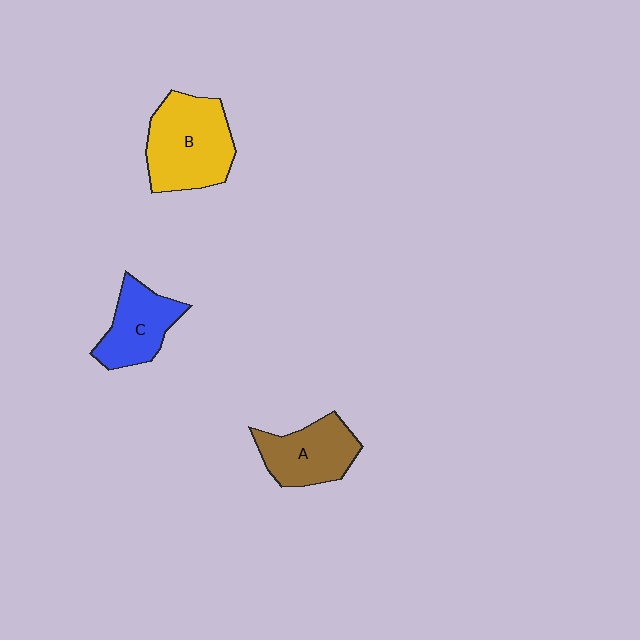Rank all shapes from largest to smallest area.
From largest to smallest: B (yellow), A (brown), C (blue).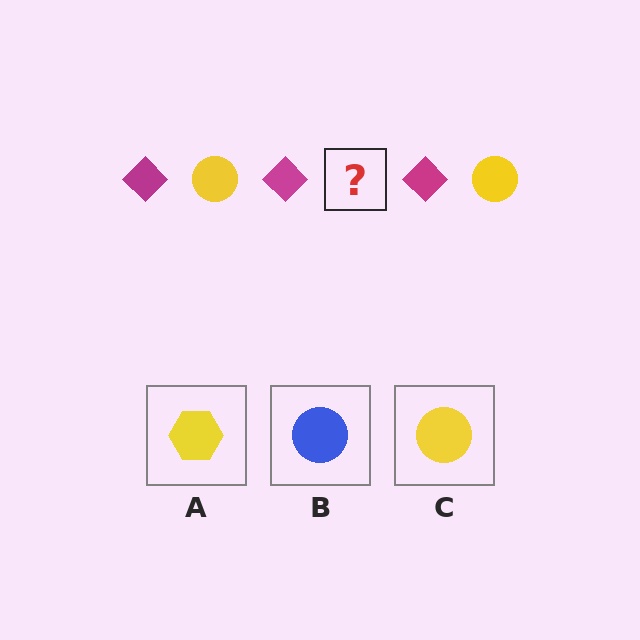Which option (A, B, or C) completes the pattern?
C.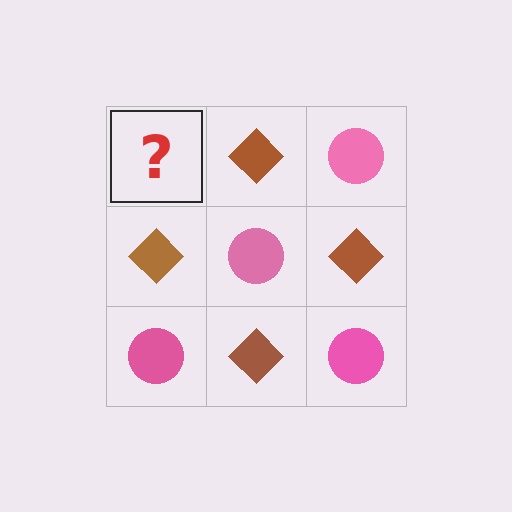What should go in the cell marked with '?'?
The missing cell should contain a pink circle.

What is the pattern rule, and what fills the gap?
The rule is that it alternates pink circle and brown diamond in a checkerboard pattern. The gap should be filled with a pink circle.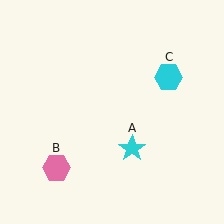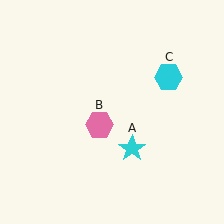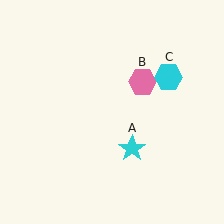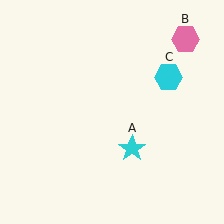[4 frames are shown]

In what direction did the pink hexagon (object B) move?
The pink hexagon (object B) moved up and to the right.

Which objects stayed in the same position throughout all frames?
Cyan star (object A) and cyan hexagon (object C) remained stationary.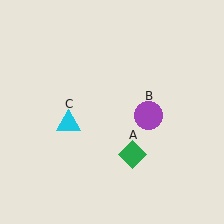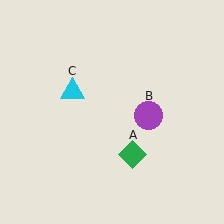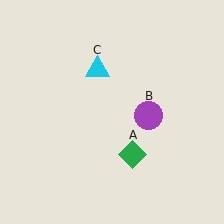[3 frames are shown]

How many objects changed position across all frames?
1 object changed position: cyan triangle (object C).